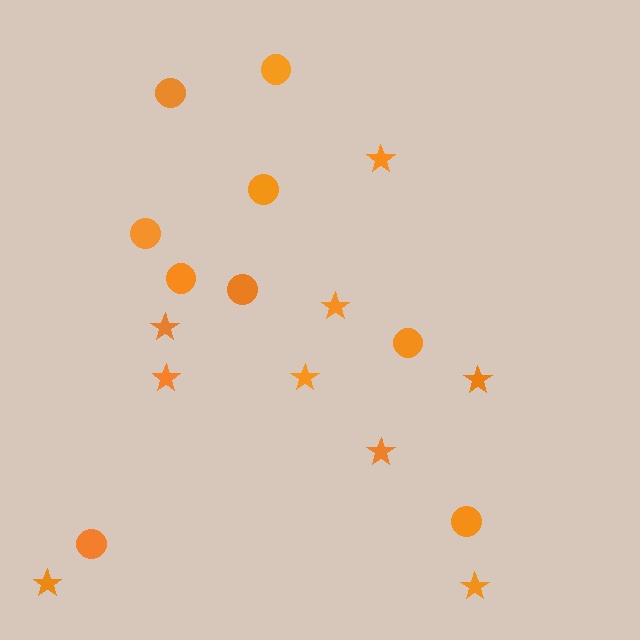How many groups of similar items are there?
There are 2 groups: one group of stars (9) and one group of circles (9).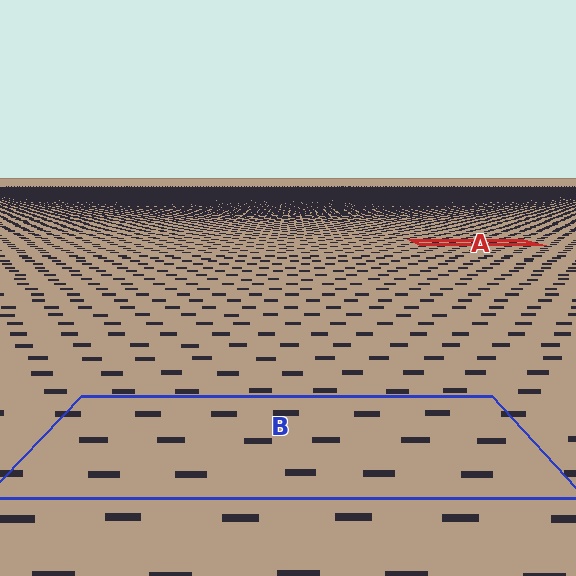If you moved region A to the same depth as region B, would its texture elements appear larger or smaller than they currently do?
They would appear larger. At a closer depth, the same texture elements are projected at a bigger on-screen size.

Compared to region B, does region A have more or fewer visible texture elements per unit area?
Region A has more texture elements per unit area — they are packed more densely because it is farther away.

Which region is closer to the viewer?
Region B is closer. The texture elements there are larger and more spread out.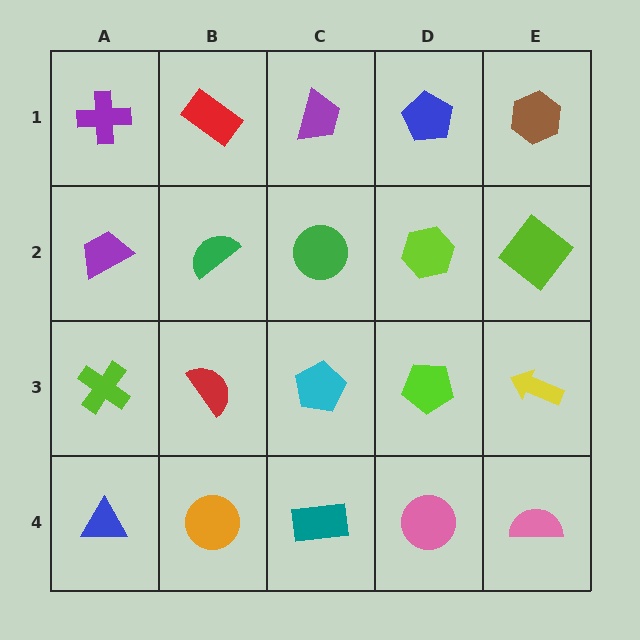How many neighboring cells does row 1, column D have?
3.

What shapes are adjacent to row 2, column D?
A blue pentagon (row 1, column D), a lime pentagon (row 3, column D), a green circle (row 2, column C), a lime diamond (row 2, column E).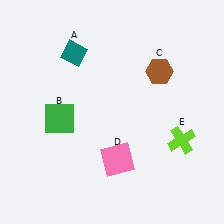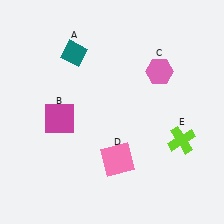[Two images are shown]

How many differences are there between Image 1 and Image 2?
There are 2 differences between the two images.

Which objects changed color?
B changed from green to magenta. C changed from brown to pink.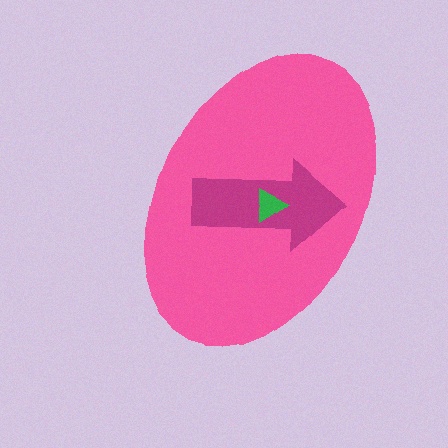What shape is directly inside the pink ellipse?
The magenta arrow.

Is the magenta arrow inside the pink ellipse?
Yes.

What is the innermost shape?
The green triangle.